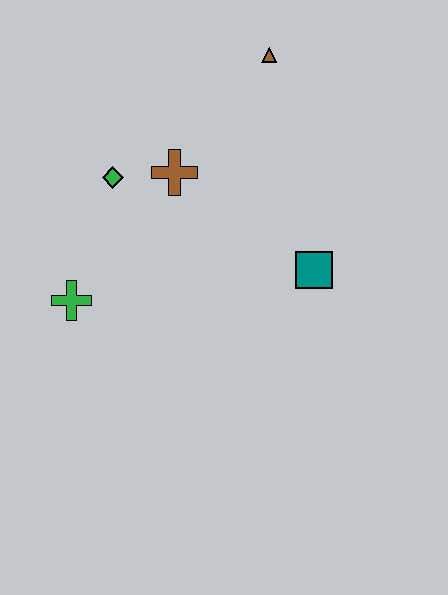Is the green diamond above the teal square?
Yes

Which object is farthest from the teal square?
The green cross is farthest from the teal square.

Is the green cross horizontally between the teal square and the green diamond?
No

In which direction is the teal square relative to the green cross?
The teal square is to the right of the green cross.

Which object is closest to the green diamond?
The brown cross is closest to the green diamond.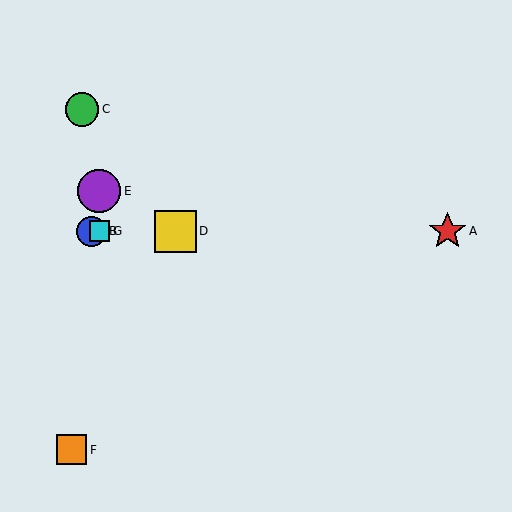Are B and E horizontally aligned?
No, B is at y≈231 and E is at y≈191.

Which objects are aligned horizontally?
Objects A, B, D, G are aligned horizontally.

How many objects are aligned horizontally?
4 objects (A, B, D, G) are aligned horizontally.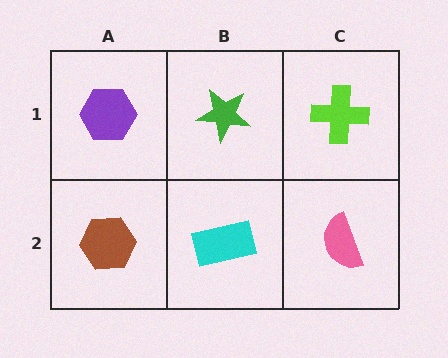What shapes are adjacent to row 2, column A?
A purple hexagon (row 1, column A), a cyan rectangle (row 2, column B).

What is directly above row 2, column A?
A purple hexagon.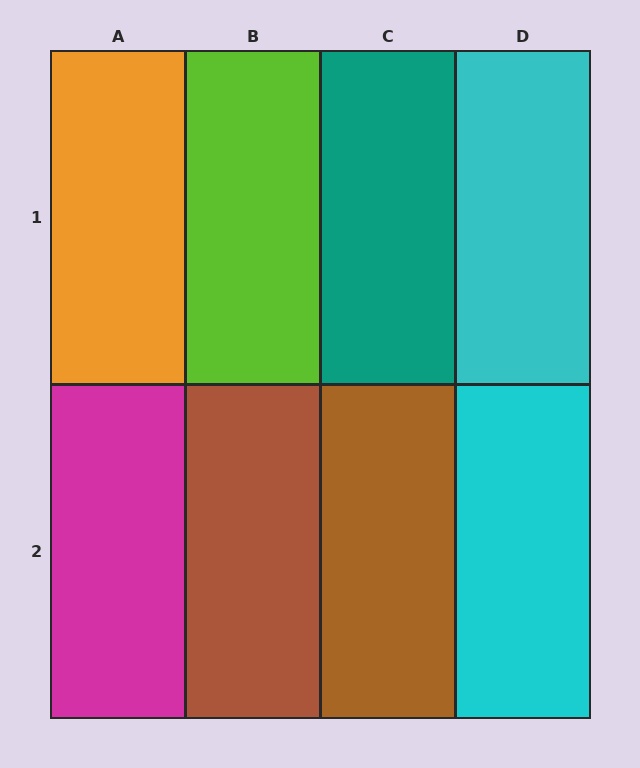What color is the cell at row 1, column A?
Orange.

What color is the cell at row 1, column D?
Cyan.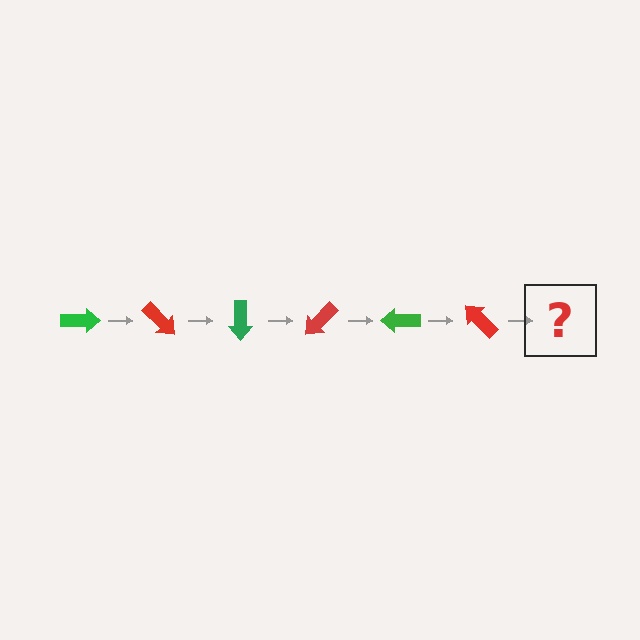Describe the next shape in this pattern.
It should be a green arrow, rotated 270 degrees from the start.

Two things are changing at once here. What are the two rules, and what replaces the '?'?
The two rules are that it rotates 45 degrees each step and the color cycles through green and red. The '?' should be a green arrow, rotated 270 degrees from the start.